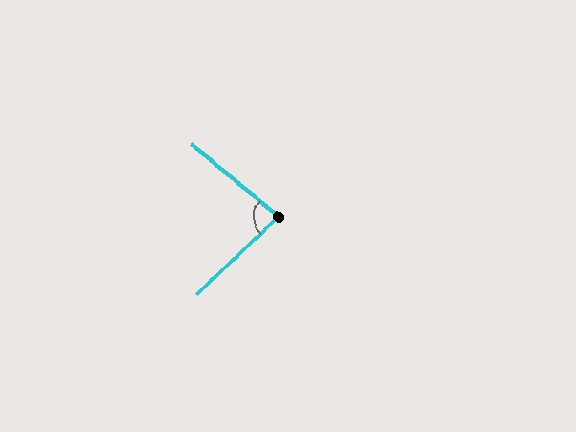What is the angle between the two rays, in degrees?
Approximately 83 degrees.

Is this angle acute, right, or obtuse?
It is acute.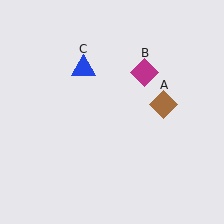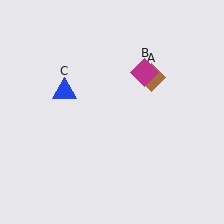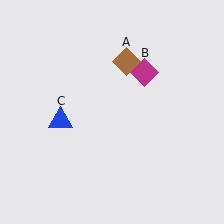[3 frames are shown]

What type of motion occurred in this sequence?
The brown diamond (object A), blue triangle (object C) rotated counterclockwise around the center of the scene.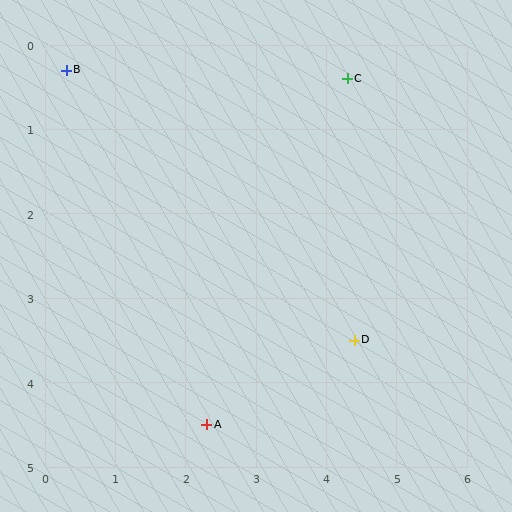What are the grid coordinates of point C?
Point C is at approximately (4.3, 0.4).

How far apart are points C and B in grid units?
Points C and B are about 4.0 grid units apart.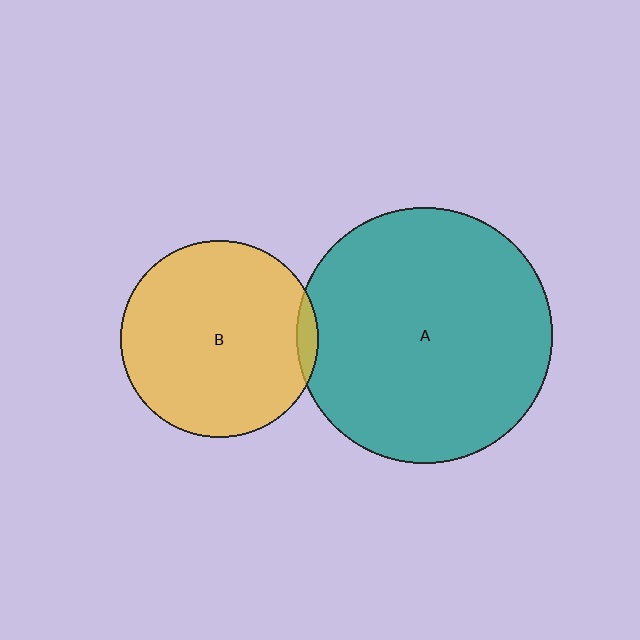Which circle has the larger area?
Circle A (teal).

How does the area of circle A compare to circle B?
Approximately 1.7 times.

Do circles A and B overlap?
Yes.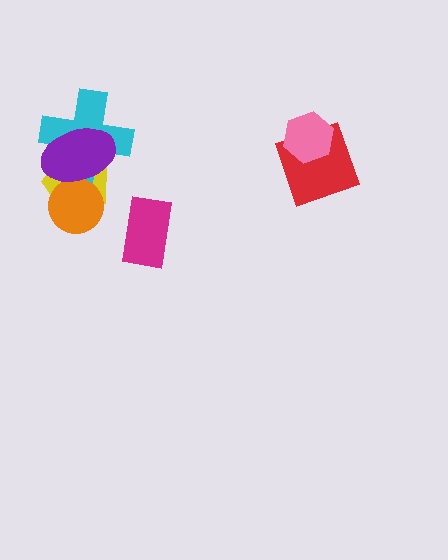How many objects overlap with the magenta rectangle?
0 objects overlap with the magenta rectangle.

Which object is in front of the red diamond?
The pink hexagon is in front of the red diamond.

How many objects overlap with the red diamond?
1 object overlaps with the red diamond.